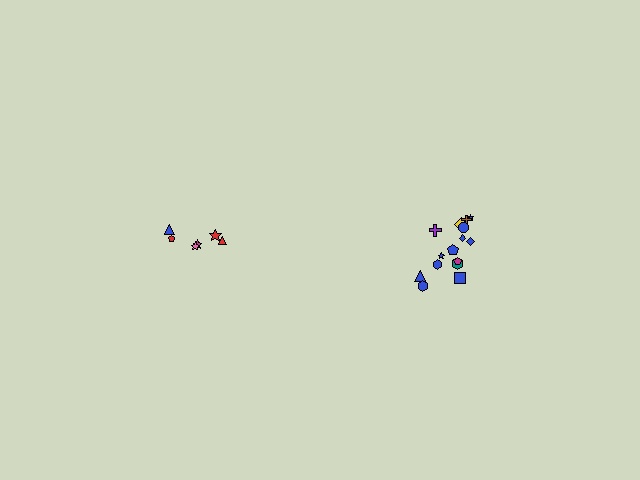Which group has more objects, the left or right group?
The right group.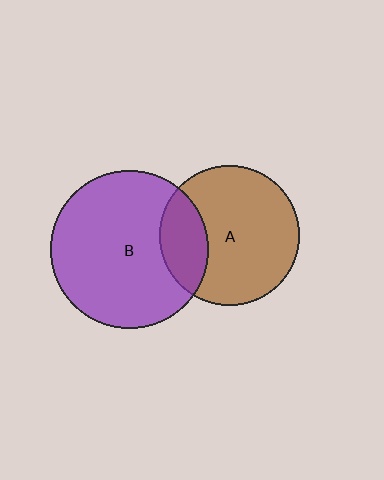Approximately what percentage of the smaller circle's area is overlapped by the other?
Approximately 25%.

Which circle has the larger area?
Circle B (purple).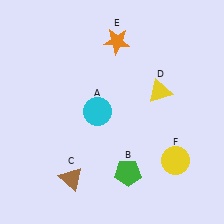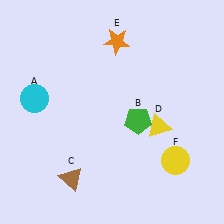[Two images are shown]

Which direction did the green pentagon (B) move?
The green pentagon (B) moved up.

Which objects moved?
The objects that moved are: the cyan circle (A), the green pentagon (B), the yellow triangle (D).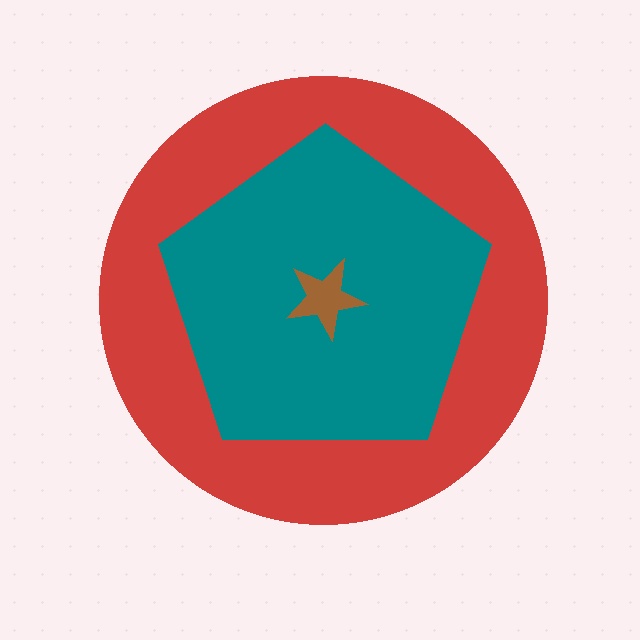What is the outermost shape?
The red circle.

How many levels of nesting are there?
3.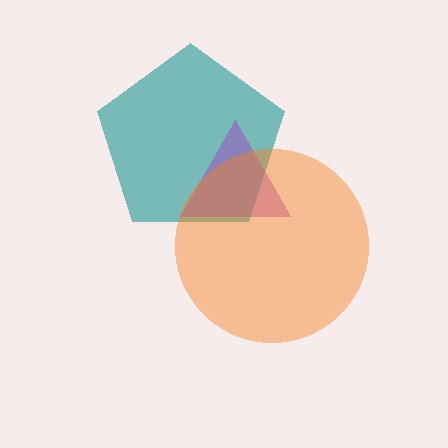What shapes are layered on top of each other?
The layered shapes are: a teal pentagon, a purple triangle, an orange circle.